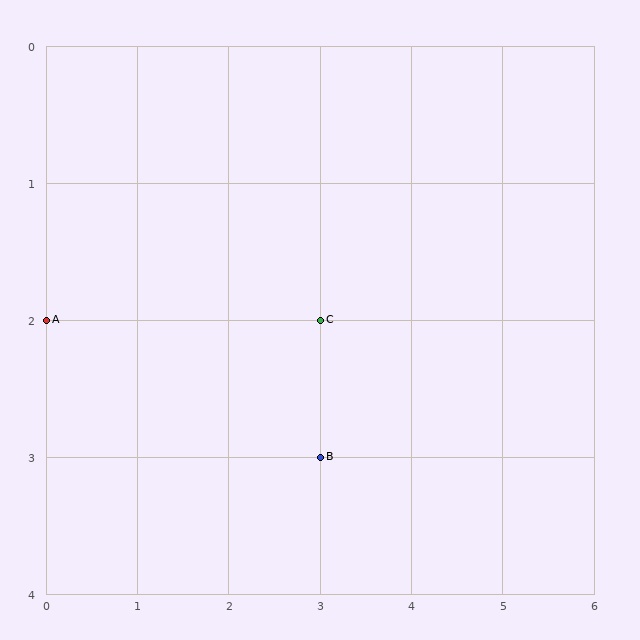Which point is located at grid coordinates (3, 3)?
Point B is at (3, 3).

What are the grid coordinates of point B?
Point B is at grid coordinates (3, 3).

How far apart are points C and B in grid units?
Points C and B are 1 row apart.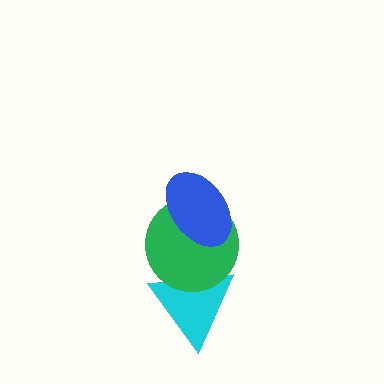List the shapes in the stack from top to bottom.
From top to bottom: the blue ellipse, the green circle, the cyan triangle.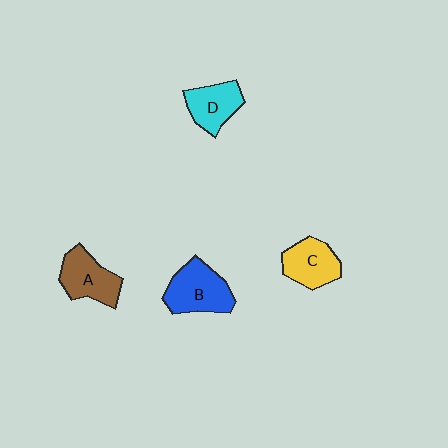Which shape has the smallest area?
Shape D (cyan).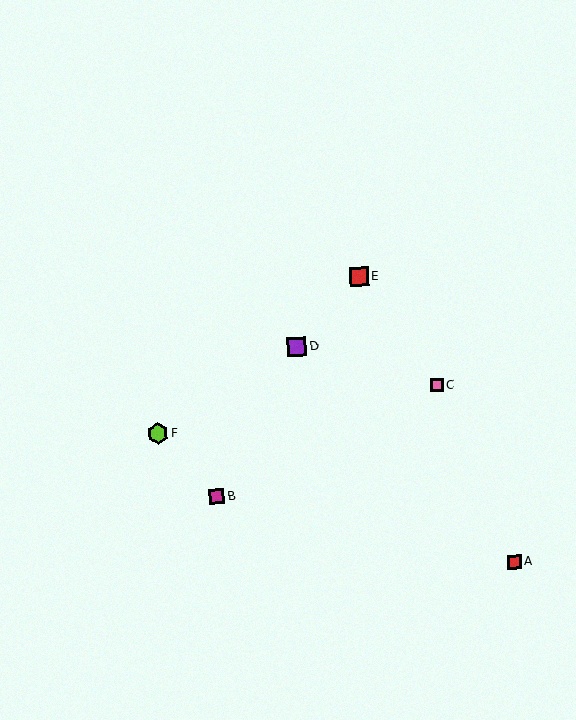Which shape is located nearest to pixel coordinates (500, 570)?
The red square (labeled A) at (514, 562) is nearest to that location.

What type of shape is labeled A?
Shape A is a red square.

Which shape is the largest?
The lime hexagon (labeled F) is the largest.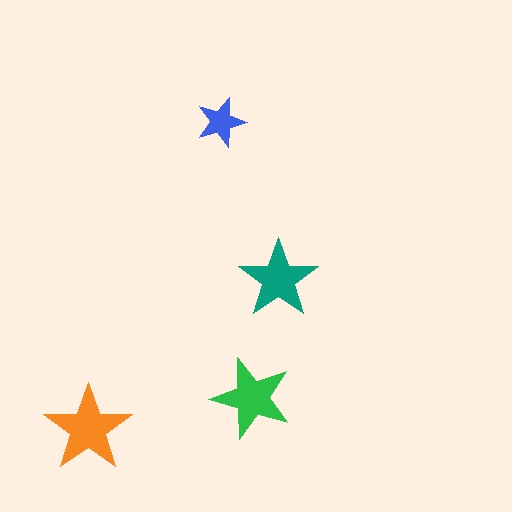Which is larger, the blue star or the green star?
The green one.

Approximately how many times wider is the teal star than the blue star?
About 1.5 times wider.